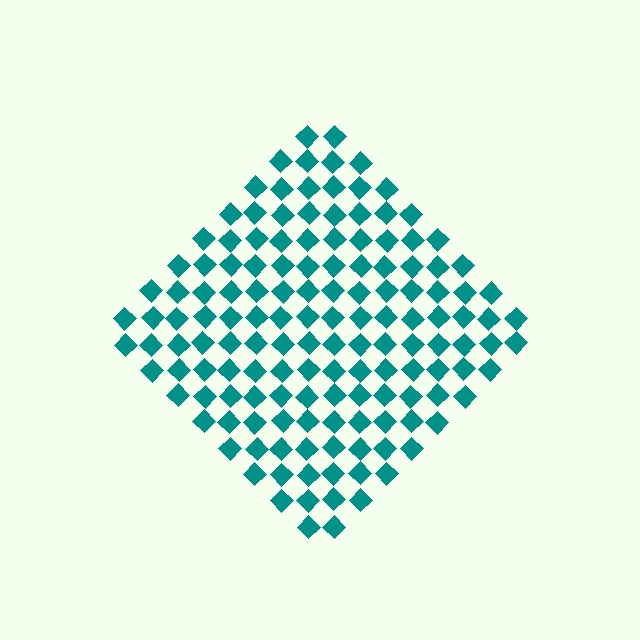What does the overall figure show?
The overall figure shows a diamond.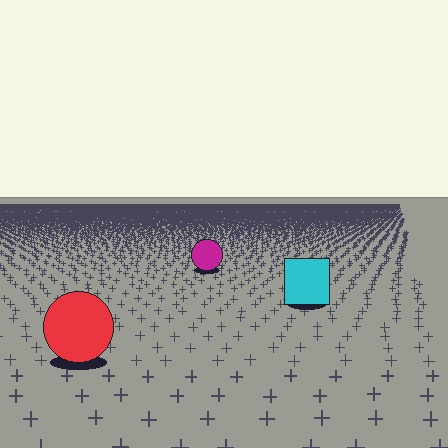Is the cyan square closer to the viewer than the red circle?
No. The red circle is closer — you can tell from the texture gradient: the ground texture is coarser near it.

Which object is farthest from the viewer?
The magenta circle is farthest from the viewer. It appears smaller and the ground texture around it is denser.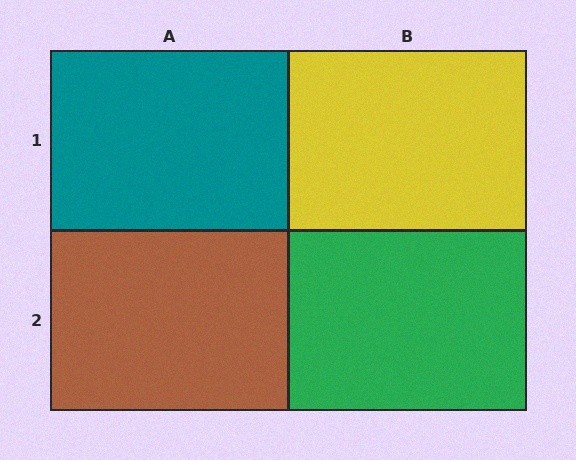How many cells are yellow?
1 cell is yellow.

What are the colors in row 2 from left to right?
Brown, green.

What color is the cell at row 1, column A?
Teal.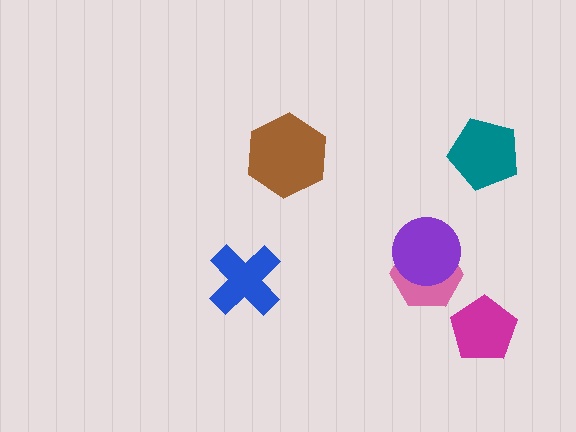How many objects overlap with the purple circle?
1 object overlaps with the purple circle.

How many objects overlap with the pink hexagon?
1 object overlaps with the pink hexagon.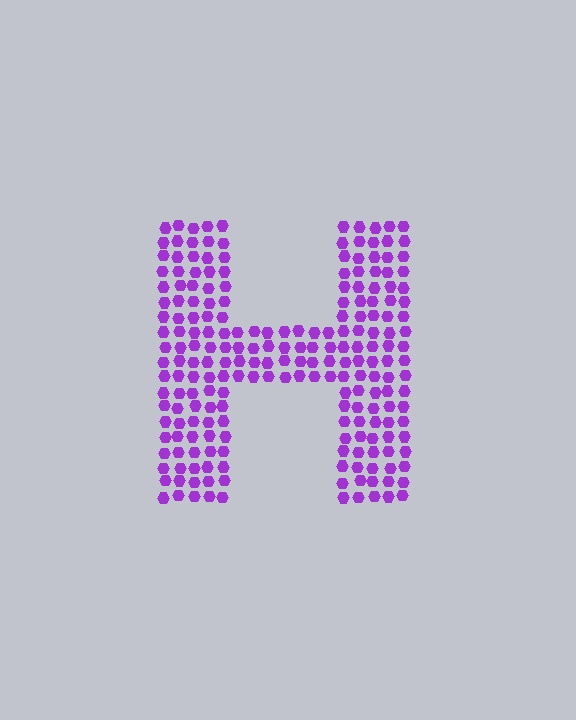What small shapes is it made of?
It is made of small hexagons.